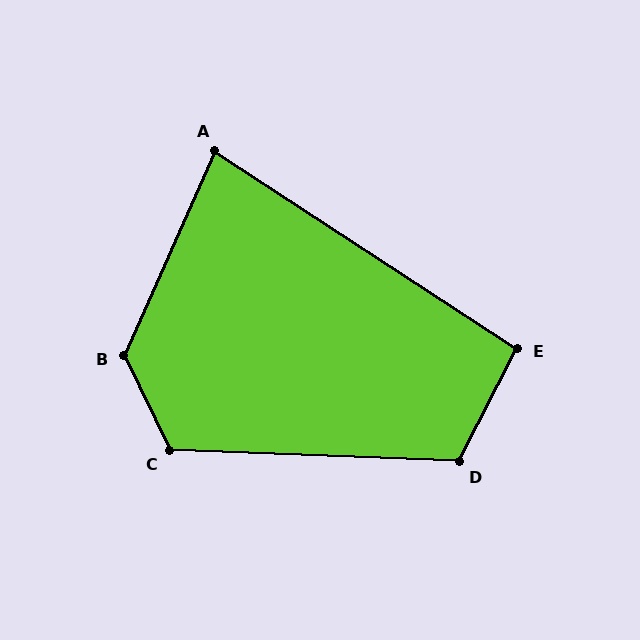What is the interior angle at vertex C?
Approximately 118 degrees (obtuse).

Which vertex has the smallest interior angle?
A, at approximately 81 degrees.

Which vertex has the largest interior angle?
B, at approximately 131 degrees.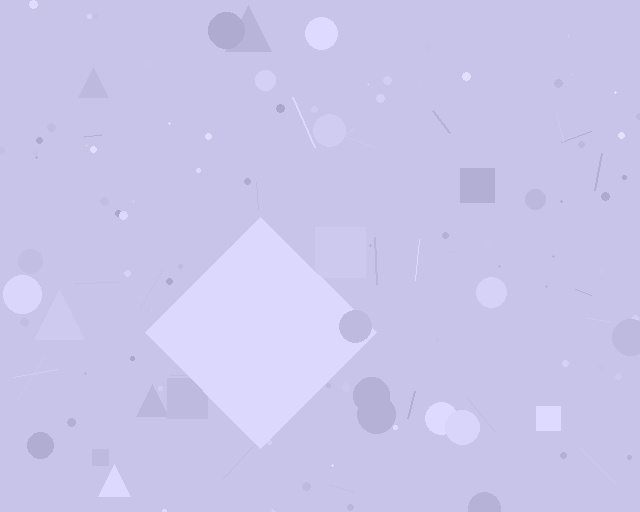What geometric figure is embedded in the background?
A diamond is embedded in the background.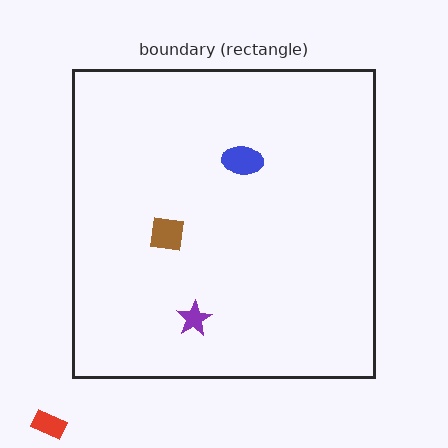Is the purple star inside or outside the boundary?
Inside.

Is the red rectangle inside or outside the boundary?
Outside.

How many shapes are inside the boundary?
3 inside, 1 outside.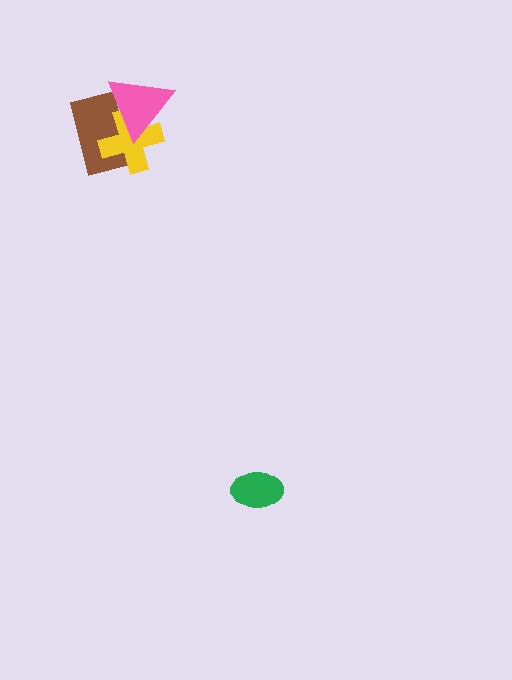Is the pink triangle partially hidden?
No, no other shape covers it.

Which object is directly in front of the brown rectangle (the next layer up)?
The yellow cross is directly in front of the brown rectangle.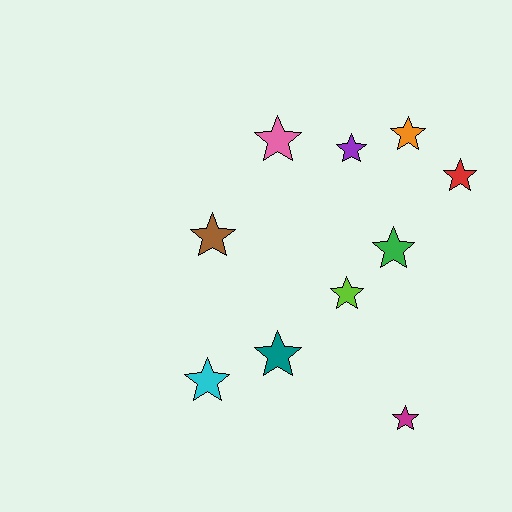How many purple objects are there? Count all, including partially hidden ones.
There is 1 purple object.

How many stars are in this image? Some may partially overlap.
There are 10 stars.